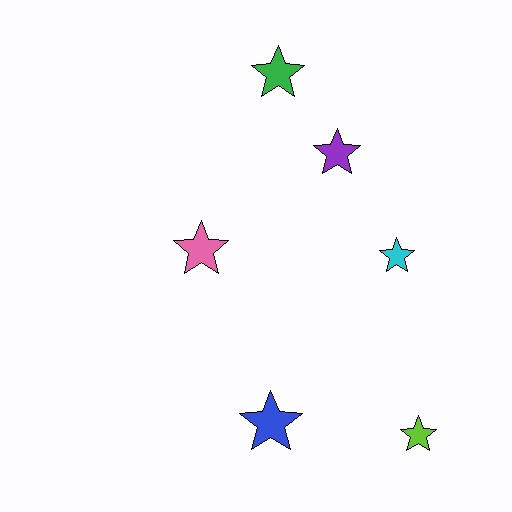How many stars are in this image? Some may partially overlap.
There are 6 stars.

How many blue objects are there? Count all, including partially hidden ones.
There is 1 blue object.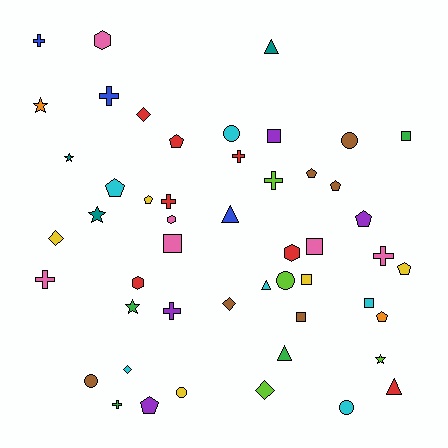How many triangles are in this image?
There are 5 triangles.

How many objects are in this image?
There are 50 objects.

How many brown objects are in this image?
There are 6 brown objects.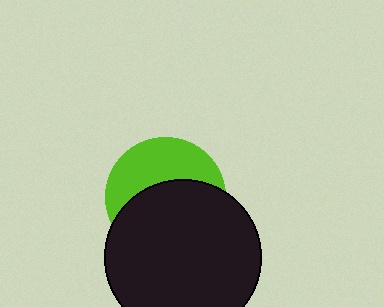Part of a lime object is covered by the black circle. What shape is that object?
It is a circle.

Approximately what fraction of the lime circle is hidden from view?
Roughly 57% of the lime circle is hidden behind the black circle.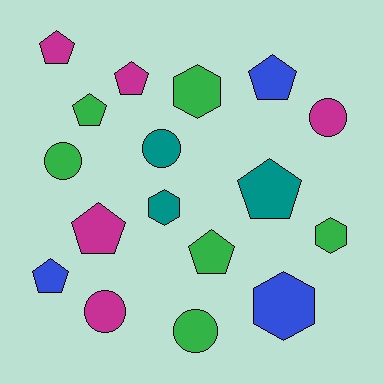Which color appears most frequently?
Green, with 6 objects.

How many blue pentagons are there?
There are 2 blue pentagons.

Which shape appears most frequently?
Pentagon, with 8 objects.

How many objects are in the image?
There are 17 objects.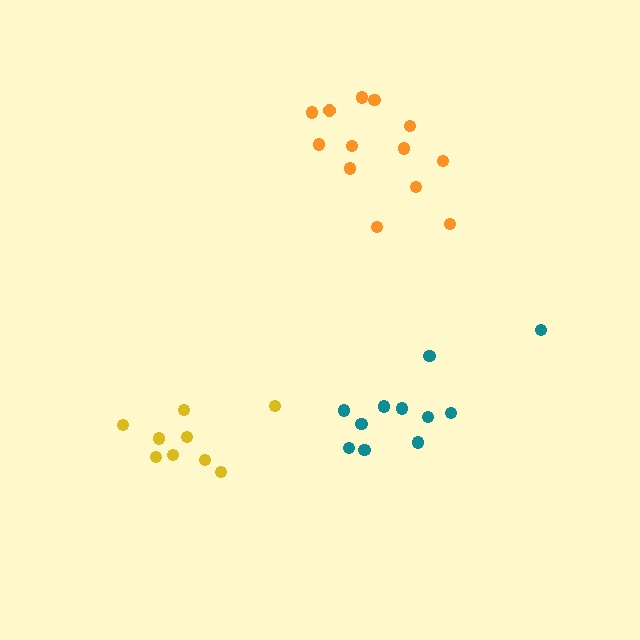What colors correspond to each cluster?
The clusters are colored: teal, yellow, orange.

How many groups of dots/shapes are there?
There are 3 groups.